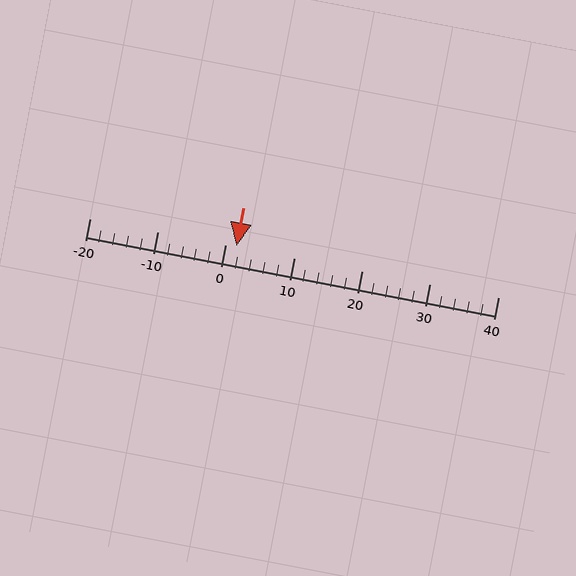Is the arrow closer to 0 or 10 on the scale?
The arrow is closer to 0.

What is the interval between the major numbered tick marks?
The major tick marks are spaced 10 units apart.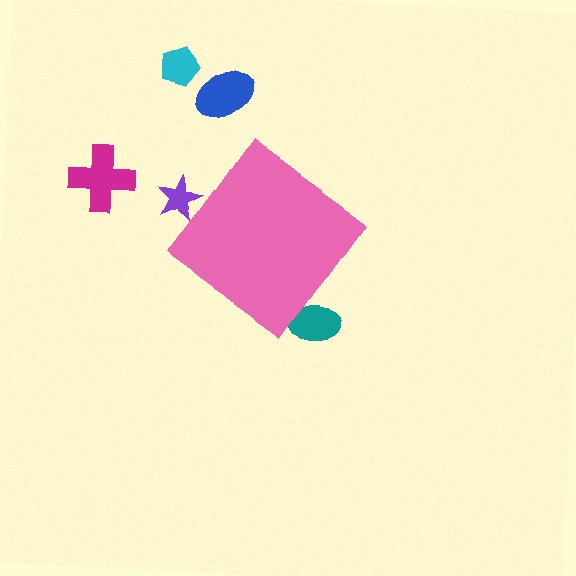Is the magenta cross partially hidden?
No, the magenta cross is fully visible.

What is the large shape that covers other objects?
A pink diamond.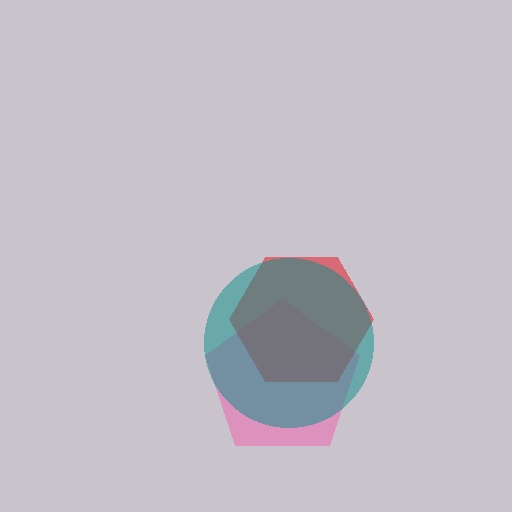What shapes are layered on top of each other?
The layered shapes are: a pink pentagon, a red hexagon, a teal circle.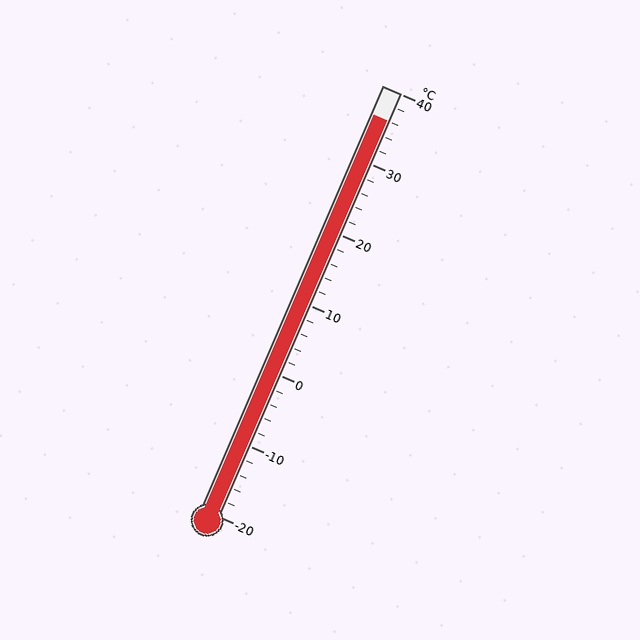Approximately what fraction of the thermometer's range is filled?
The thermometer is filled to approximately 95% of its range.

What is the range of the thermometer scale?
The thermometer scale ranges from -20°C to 40°C.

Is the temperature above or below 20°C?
The temperature is above 20°C.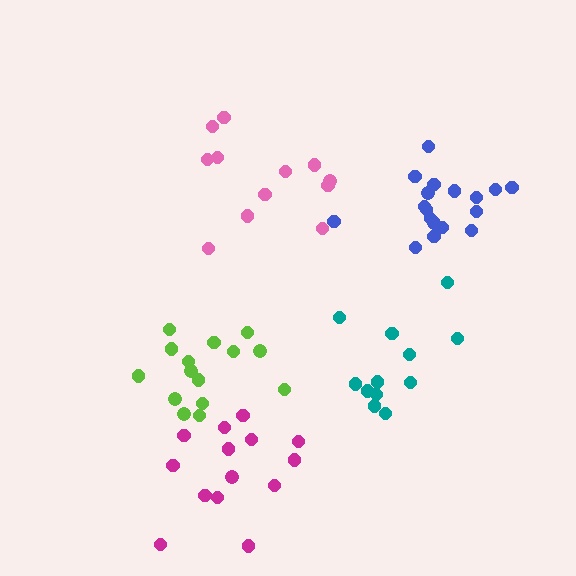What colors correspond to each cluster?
The clusters are colored: magenta, lime, teal, pink, blue.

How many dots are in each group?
Group 1: 14 dots, Group 2: 15 dots, Group 3: 12 dots, Group 4: 12 dots, Group 5: 18 dots (71 total).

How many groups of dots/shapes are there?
There are 5 groups.